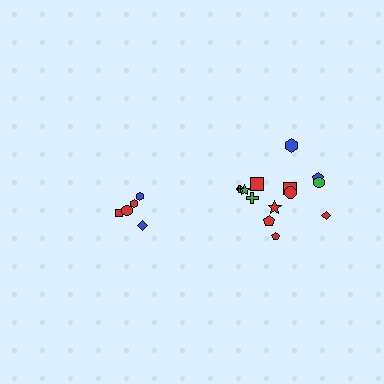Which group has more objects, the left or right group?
The right group.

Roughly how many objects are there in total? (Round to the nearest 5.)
Roughly 20 objects in total.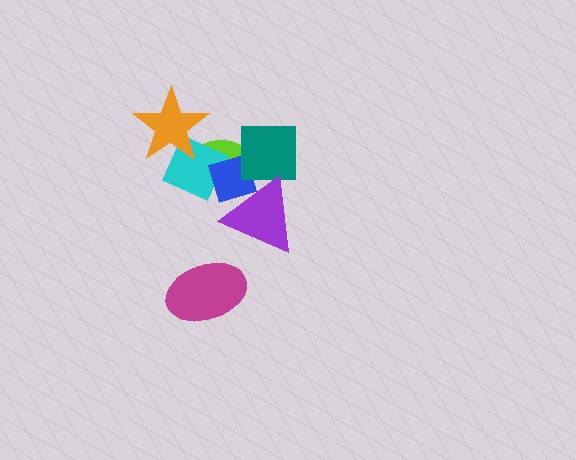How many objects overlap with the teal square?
3 objects overlap with the teal square.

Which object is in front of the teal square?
The purple triangle is in front of the teal square.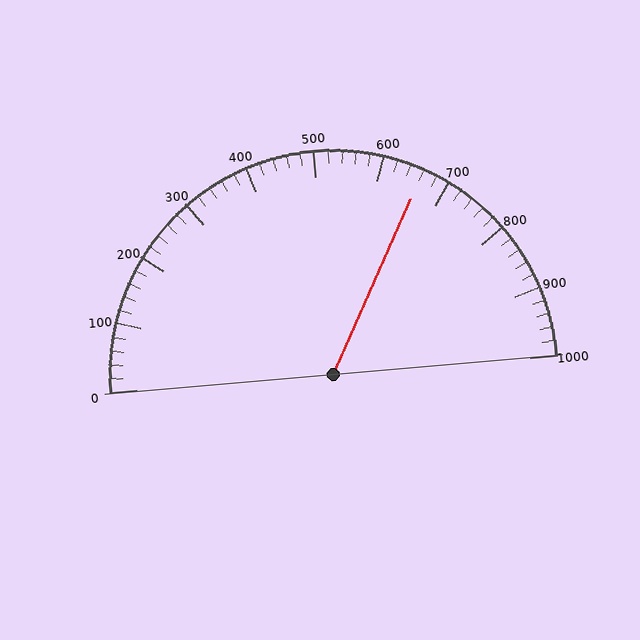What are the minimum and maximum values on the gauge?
The gauge ranges from 0 to 1000.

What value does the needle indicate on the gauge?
The needle indicates approximately 660.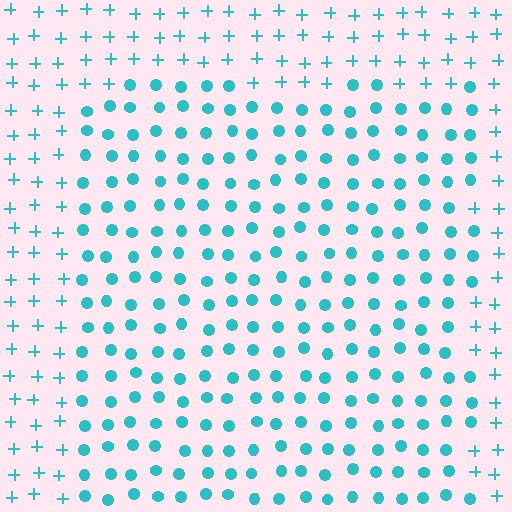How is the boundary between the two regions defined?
The boundary is defined by a change in element shape: circles inside vs. plus signs outside. All elements share the same color and spacing.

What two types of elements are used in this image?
The image uses circles inside the rectangle region and plus signs outside it.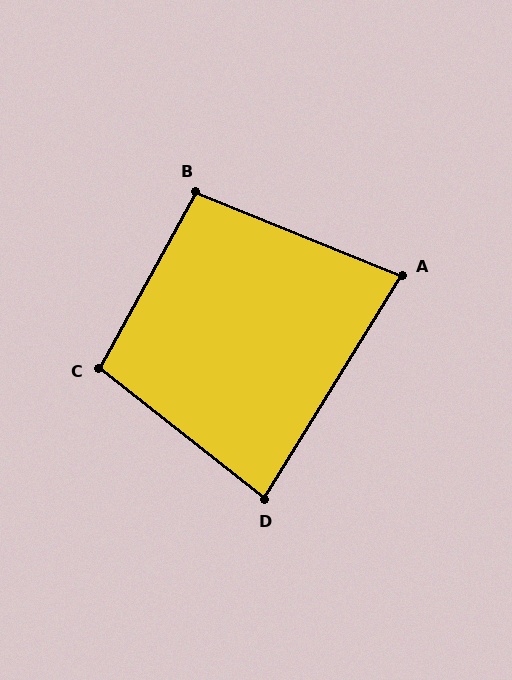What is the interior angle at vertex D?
Approximately 83 degrees (acute).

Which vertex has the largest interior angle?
C, at approximately 100 degrees.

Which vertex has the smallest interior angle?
A, at approximately 80 degrees.